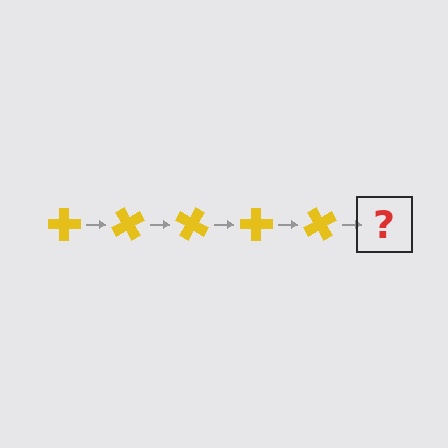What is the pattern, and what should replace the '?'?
The pattern is that the cross rotates 60 degrees each step. The '?' should be a yellow cross rotated 300 degrees.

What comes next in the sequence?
The next element should be a yellow cross rotated 300 degrees.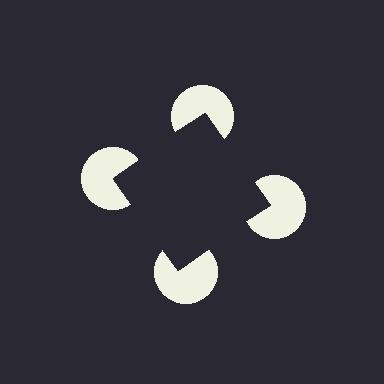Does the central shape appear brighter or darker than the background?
It typically appears slightly darker than the background, even though no actual brightness change is drawn.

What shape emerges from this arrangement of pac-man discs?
An illusory square — its edges are inferred from the aligned wedge cuts in the pac-man discs, not physically drawn.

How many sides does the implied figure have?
4 sides.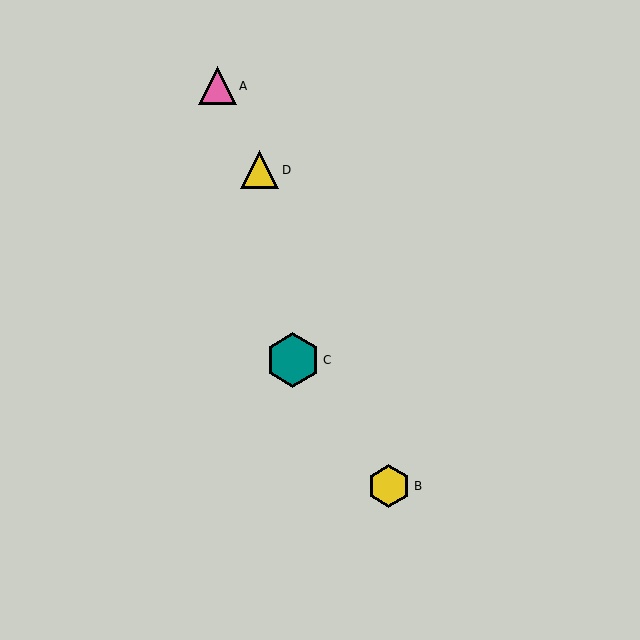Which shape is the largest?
The teal hexagon (labeled C) is the largest.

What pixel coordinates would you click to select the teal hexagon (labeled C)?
Click at (293, 360) to select the teal hexagon C.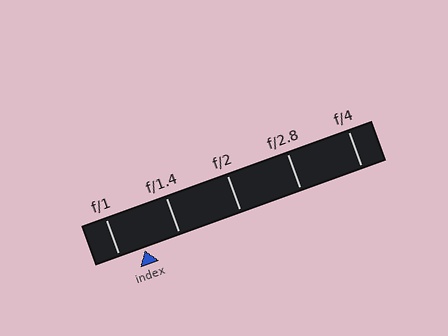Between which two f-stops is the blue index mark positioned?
The index mark is between f/1 and f/1.4.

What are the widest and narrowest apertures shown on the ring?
The widest aperture shown is f/1 and the narrowest is f/4.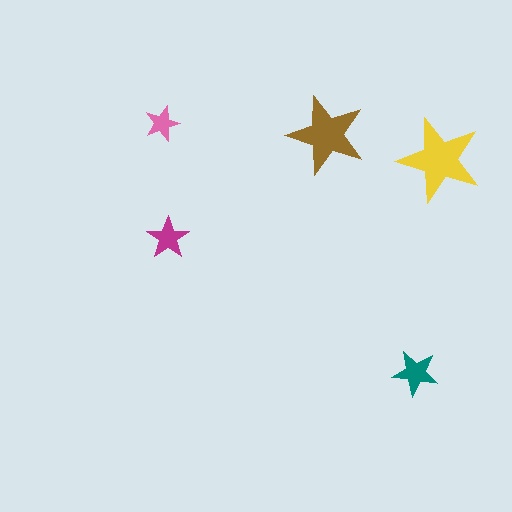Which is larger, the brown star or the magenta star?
The brown one.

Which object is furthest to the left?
The pink star is leftmost.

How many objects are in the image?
There are 5 objects in the image.